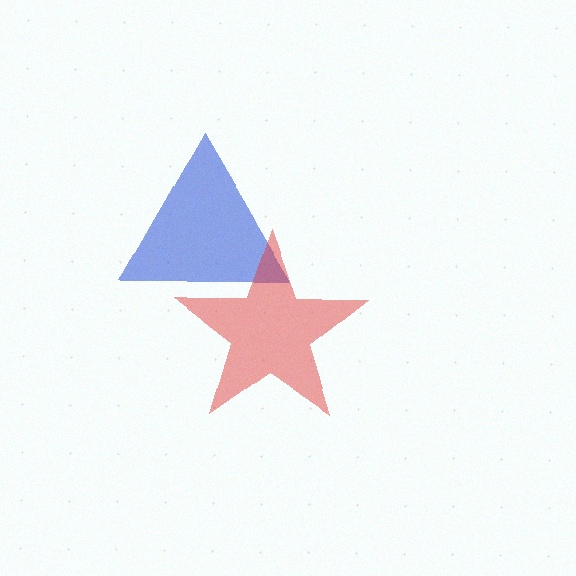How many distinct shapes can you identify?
There are 2 distinct shapes: a blue triangle, a red star.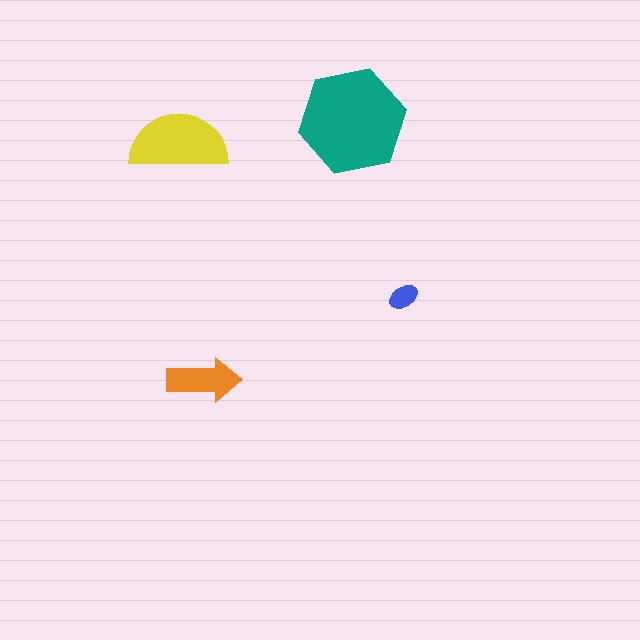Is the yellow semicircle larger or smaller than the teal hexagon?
Smaller.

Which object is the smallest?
The blue ellipse.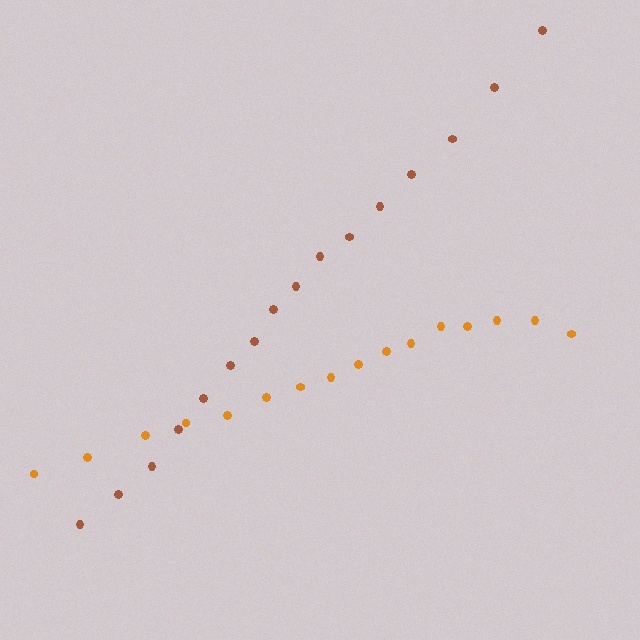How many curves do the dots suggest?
There are 2 distinct paths.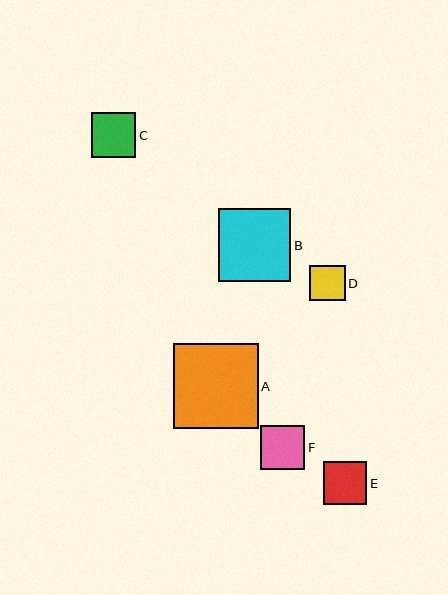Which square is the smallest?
Square D is the smallest with a size of approximately 35 pixels.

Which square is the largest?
Square A is the largest with a size of approximately 85 pixels.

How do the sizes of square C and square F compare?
Square C and square F are approximately the same size.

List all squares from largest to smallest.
From largest to smallest: A, B, C, F, E, D.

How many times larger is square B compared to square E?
Square B is approximately 1.7 times the size of square E.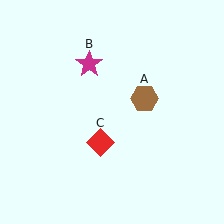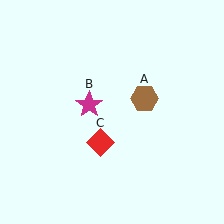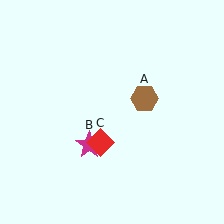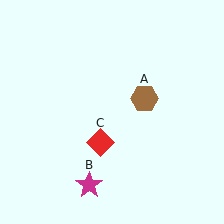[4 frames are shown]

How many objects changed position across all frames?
1 object changed position: magenta star (object B).